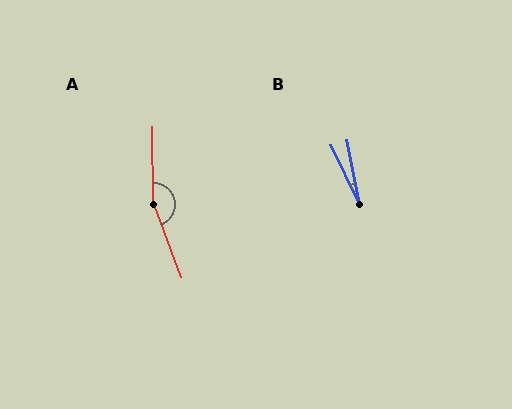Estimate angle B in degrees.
Approximately 15 degrees.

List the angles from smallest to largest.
B (15°), A (159°).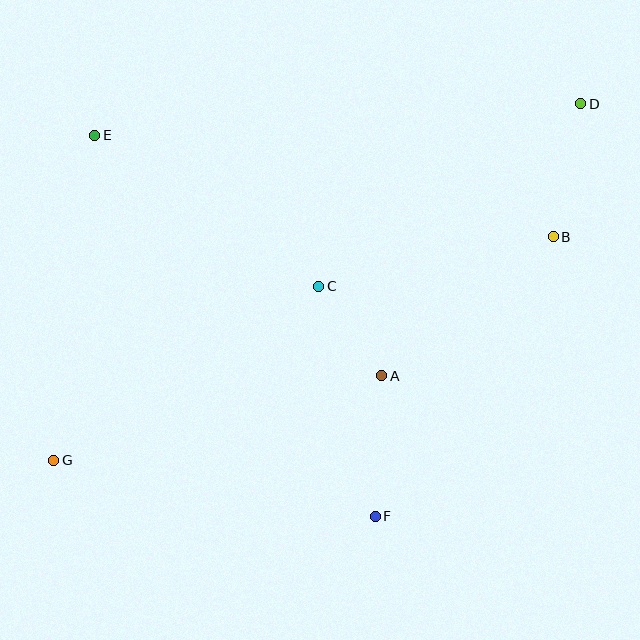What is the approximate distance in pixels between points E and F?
The distance between E and F is approximately 473 pixels.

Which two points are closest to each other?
Points A and C are closest to each other.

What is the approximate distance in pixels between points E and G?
The distance between E and G is approximately 327 pixels.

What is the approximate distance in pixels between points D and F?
The distance between D and F is approximately 461 pixels.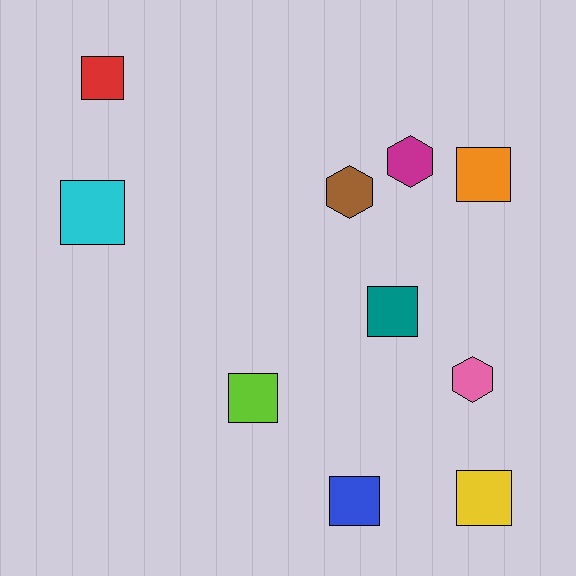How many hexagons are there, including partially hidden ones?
There are 3 hexagons.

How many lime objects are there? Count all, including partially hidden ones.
There is 1 lime object.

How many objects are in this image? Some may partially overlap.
There are 10 objects.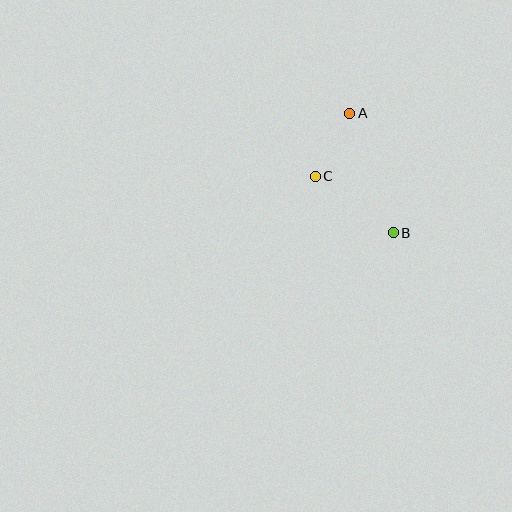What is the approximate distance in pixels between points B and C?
The distance between B and C is approximately 96 pixels.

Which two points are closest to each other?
Points A and C are closest to each other.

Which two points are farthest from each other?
Points A and B are farthest from each other.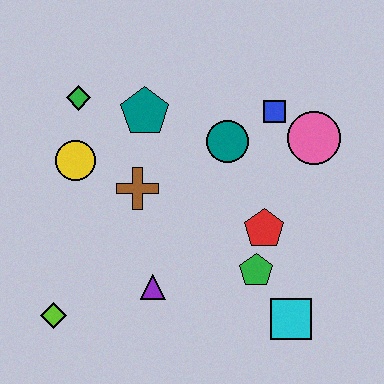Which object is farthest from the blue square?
The lime diamond is farthest from the blue square.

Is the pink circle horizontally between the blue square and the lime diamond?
No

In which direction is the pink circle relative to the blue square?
The pink circle is to the right of the blue square.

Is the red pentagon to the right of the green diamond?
Yes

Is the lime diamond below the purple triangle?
Yes